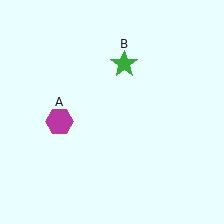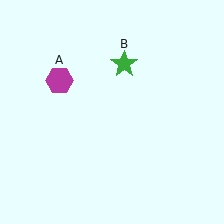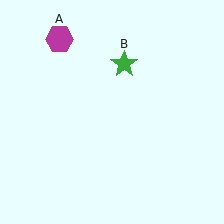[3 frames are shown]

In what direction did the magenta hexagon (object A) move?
The magenta hexagon (object A) moved up.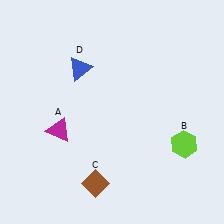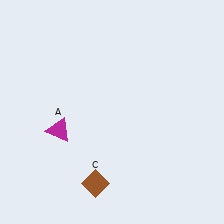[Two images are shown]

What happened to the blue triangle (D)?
The blue triangle (D) was removed in Image 2. It was in the top-left area of Image 1.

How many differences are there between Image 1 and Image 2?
There are 2 differences between the two images.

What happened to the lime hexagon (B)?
The lime hexagon (B) was removed in Image 2. It was in the bottom-right area of Image 1.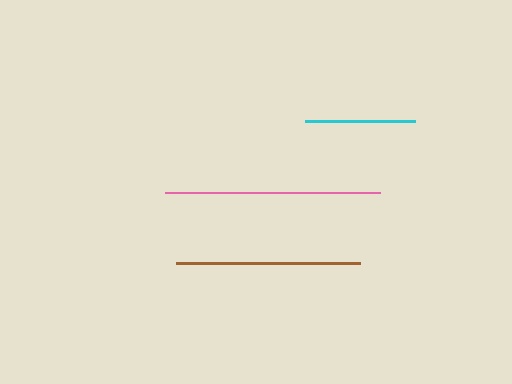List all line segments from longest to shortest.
From longest to shortest: pink, brown, cyan.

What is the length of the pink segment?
The pink segment is approximately 215 pixels long.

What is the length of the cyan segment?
The cyan segment is approximately 111 pixels long.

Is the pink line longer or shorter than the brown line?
The pink line is longer than the brown line.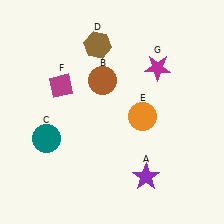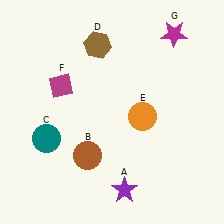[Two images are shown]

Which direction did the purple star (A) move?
The purple star (A) moved left.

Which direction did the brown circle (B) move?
The brown circle (B) moved down.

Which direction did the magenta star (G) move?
The magenta star (G) moved up.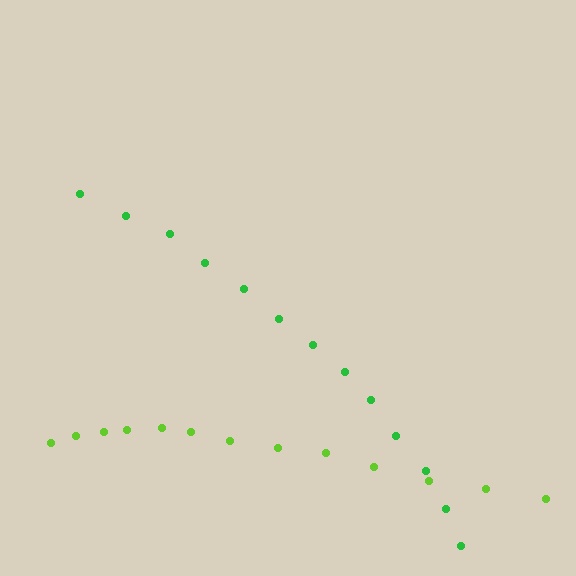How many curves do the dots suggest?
There are 2 distinct paths.